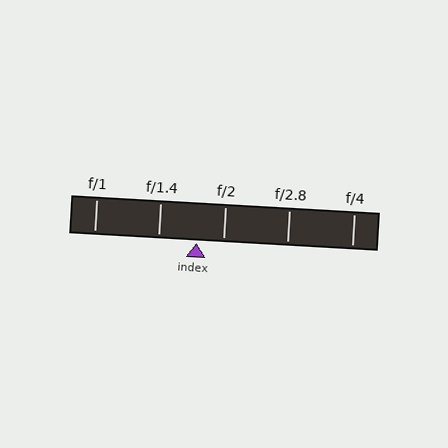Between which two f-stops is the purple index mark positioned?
The index mark is between f/1.4 and f/2.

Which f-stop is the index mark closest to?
The index mark is closest to f/2.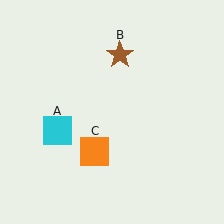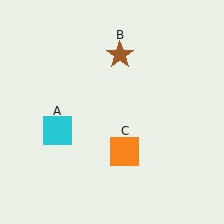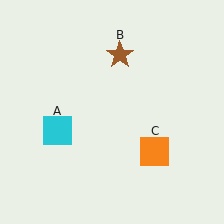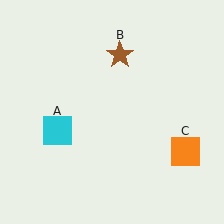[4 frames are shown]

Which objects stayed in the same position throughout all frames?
Cyan square (object A) and brown star (object B) remained stationary.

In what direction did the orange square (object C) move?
The orange square (object C) moved right.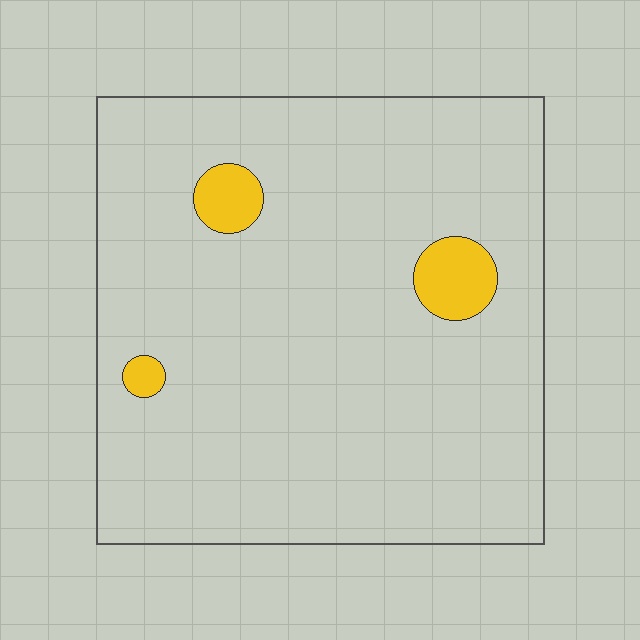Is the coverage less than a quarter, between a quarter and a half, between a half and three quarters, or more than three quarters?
Less than a quarter.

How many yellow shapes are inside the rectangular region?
3.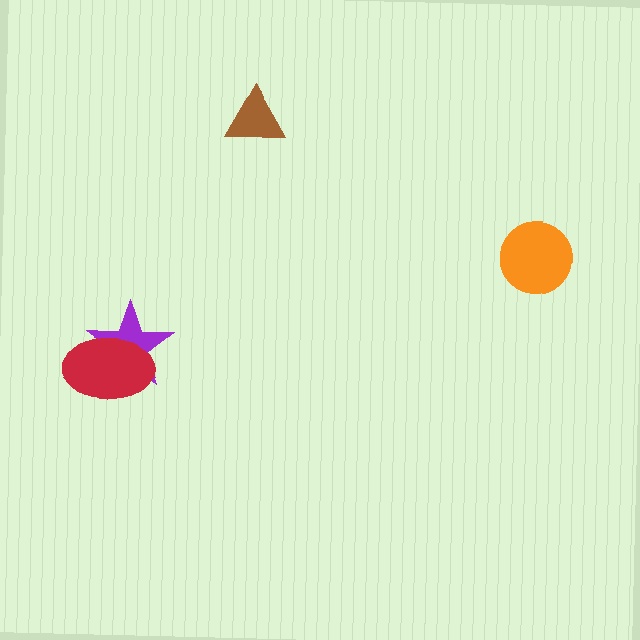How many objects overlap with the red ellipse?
1 object overlaps with the red ellipse.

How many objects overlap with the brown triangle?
0 objects overlap with the brown triangle.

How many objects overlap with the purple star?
1 object overlaps with the purple star.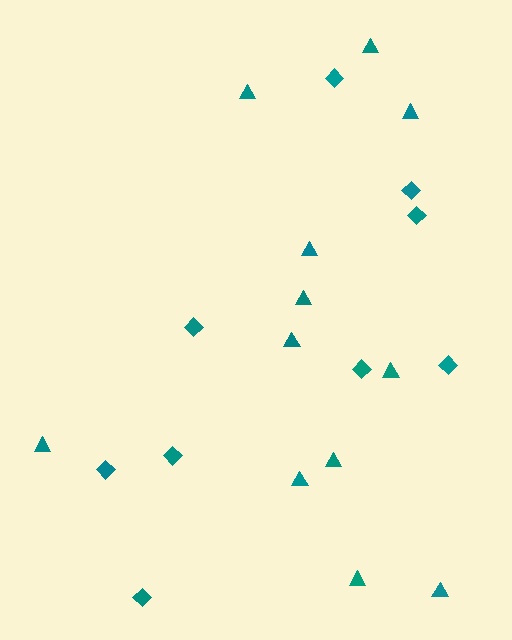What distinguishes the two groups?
There are 2 groups: one group of diamonds (9) and one group of triangles (12).